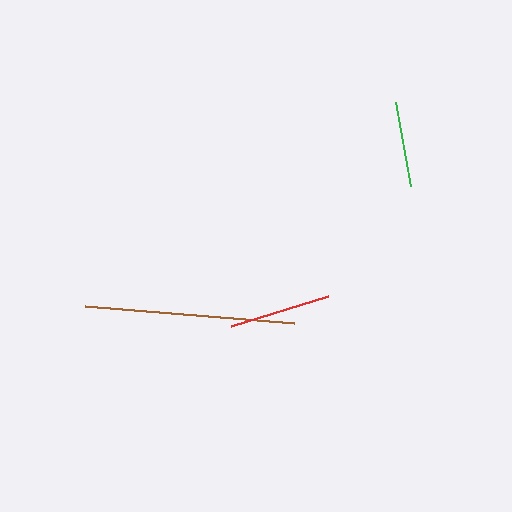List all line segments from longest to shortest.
From longest to shortest: brown, red, green.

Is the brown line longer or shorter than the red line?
The brown line is longer than the red line.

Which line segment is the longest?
The brown line is the longest at approximately 210 pixels.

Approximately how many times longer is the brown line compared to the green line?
The brown line is approximately 2.5 times the length of the green line.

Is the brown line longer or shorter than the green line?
The brown line is longer than the green line.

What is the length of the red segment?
The red segment is approximately 102 pixels long.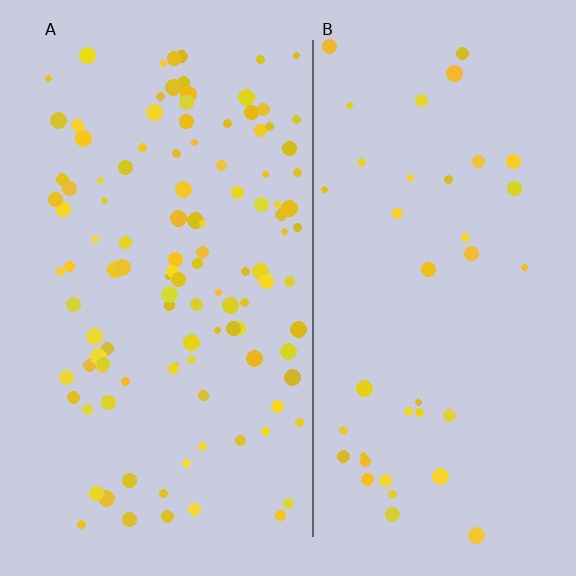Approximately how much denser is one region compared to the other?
Approximately 2.8× — region A over region B.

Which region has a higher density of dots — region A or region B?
A (the left).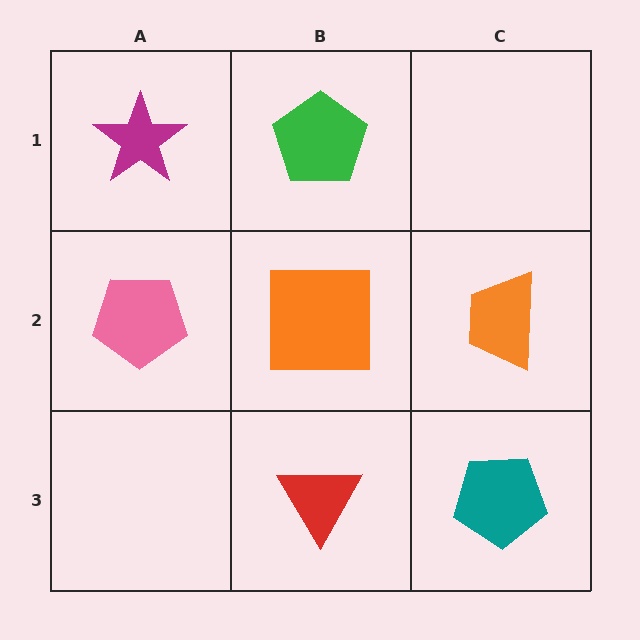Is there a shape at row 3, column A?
No, that cell is empty.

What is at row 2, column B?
An orange square.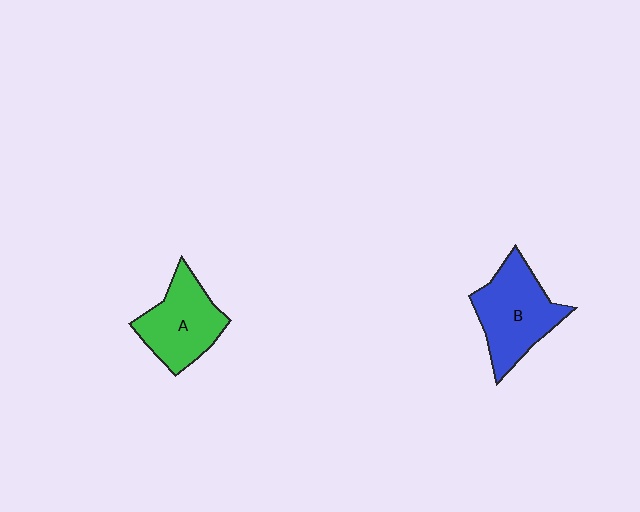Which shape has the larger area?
Shape B (blue).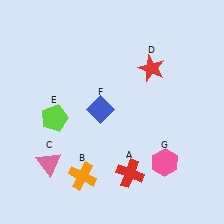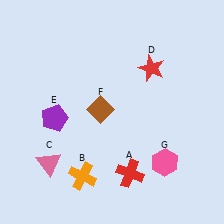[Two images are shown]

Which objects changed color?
E changed from lime to purple. F changed from blue to brown.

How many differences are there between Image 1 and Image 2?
There are 2 differences between the two images.